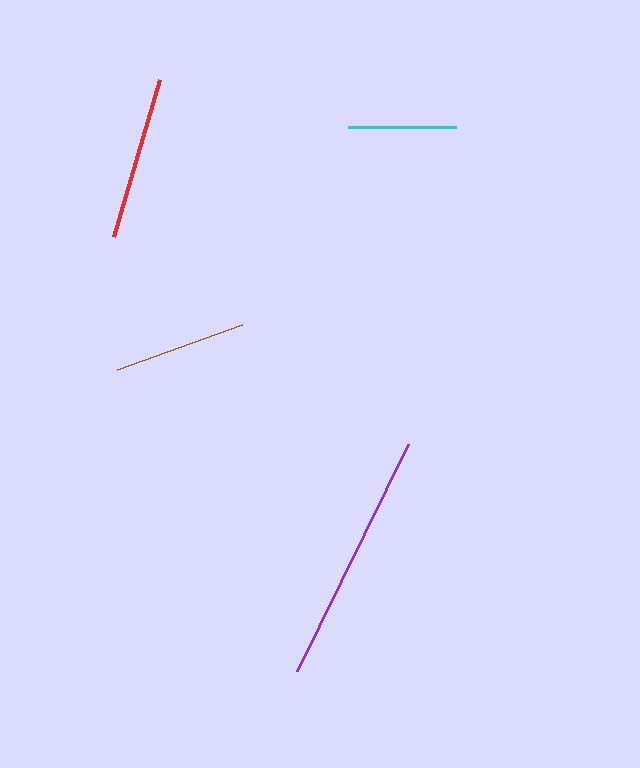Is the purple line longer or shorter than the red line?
The purple line is longer than the red line.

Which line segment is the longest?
The purple line is the longest at approximately 252 pixels.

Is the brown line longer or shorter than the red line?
The red line is longer than the brown line.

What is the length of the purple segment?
The purple segment is approximately 252 pixels long.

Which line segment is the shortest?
The cyan line is the shortest at approximately 108 pixels.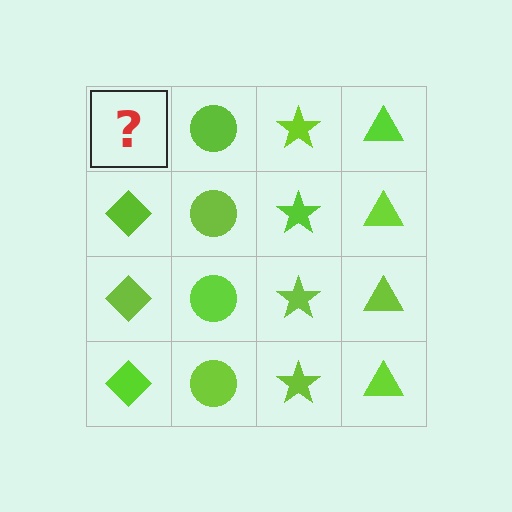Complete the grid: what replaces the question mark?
The question mark should be replaced with a lime diamond.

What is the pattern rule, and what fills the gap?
The rule is that each column has a consistent shape. The gap should be filled with a lime diamond.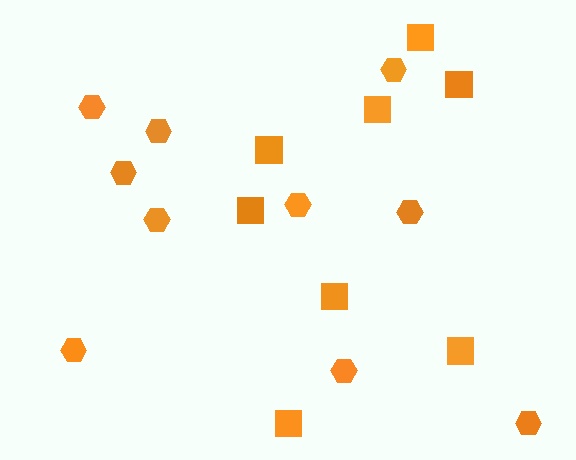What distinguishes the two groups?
There are 2 groups: one group of hexagons (10) and one group of squares (8).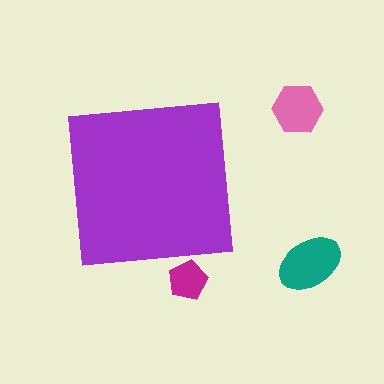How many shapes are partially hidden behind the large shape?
1 shape is partially hidden.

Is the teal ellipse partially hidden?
No, the teal ellipse is fully visible.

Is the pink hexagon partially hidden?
No, the pink hexagon is fully visible.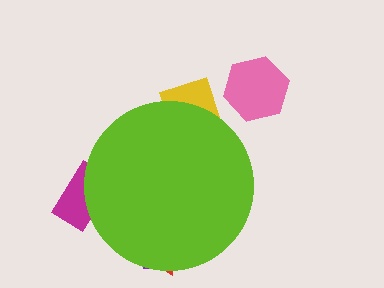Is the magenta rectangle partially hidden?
Yes, the magenta rectangle is partially hidden behind the lime circle.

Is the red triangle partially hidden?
Yes, the red triangle is partially hidden behind the lime circle.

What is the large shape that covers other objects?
A lime circle.